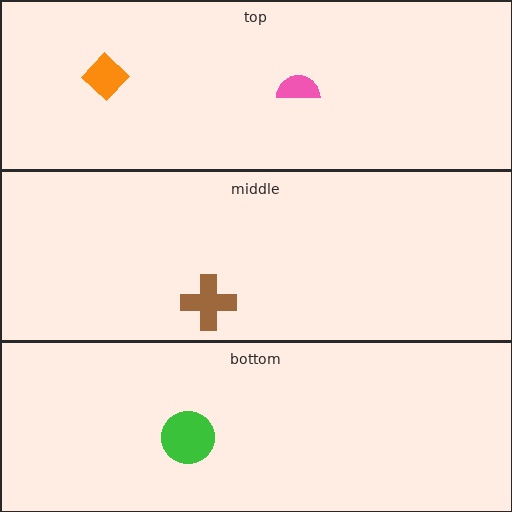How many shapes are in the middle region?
1.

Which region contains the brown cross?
The middle region.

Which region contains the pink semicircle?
The top region.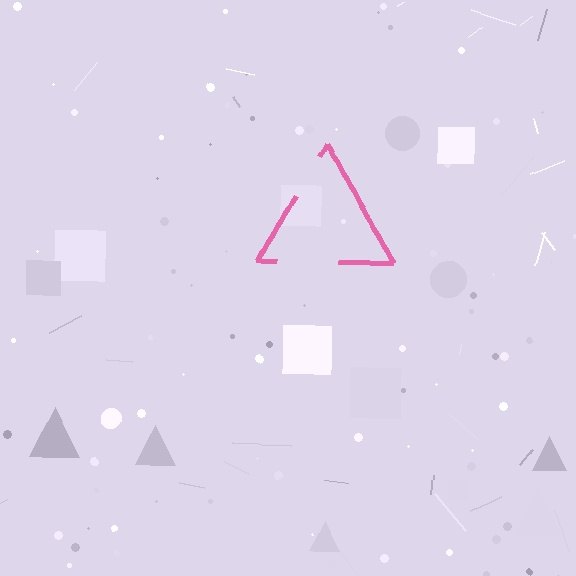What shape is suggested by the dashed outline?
The dashed outline suggests a triangle.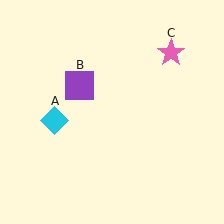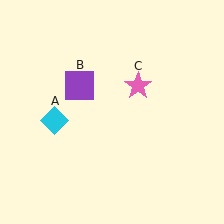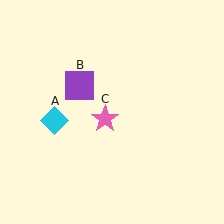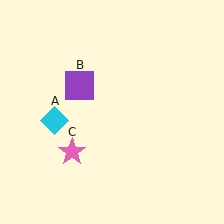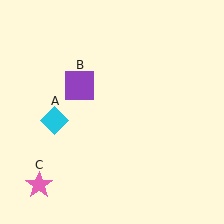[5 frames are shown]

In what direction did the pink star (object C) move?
The pink star (object C) moved down and to the left.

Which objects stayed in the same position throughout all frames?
Cyan diamond (object A) and purple square (object B) remained stationary.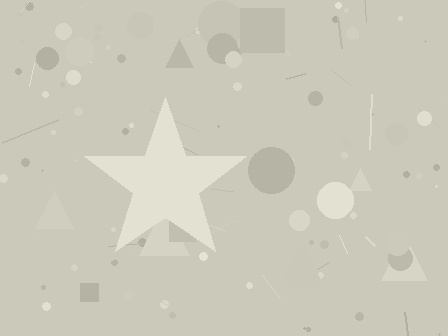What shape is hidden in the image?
A star is hidden in the image.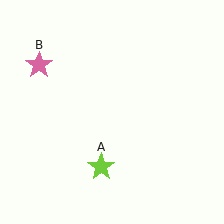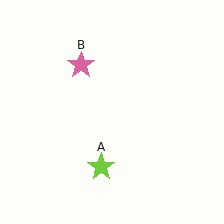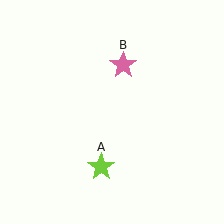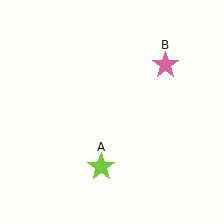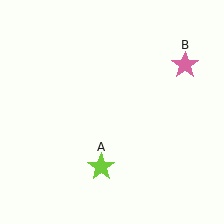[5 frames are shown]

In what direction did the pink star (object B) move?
The pink star (object B) moved right.